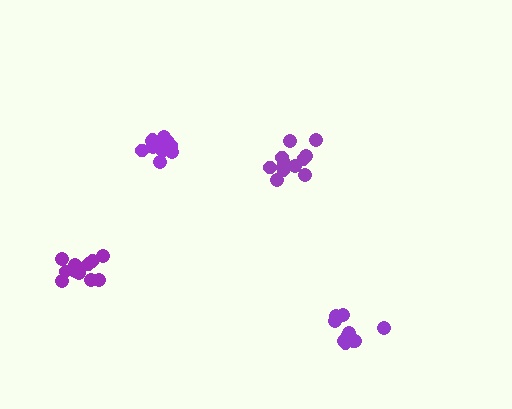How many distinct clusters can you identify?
There are 4 distinct clusters.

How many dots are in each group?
Group 1: 12 dots, Group 2: 10 dots, Group 3: 11 dots, Group 4: 12 dots (45 total).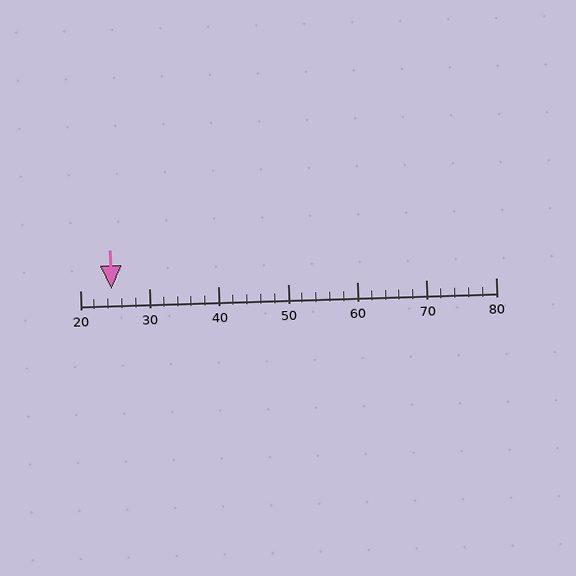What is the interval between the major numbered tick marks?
The major tick marks are spaced 10 units apart.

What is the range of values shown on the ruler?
The ruler shows values from 20 to 80.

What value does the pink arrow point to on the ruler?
The pink arrow points to approximately 25.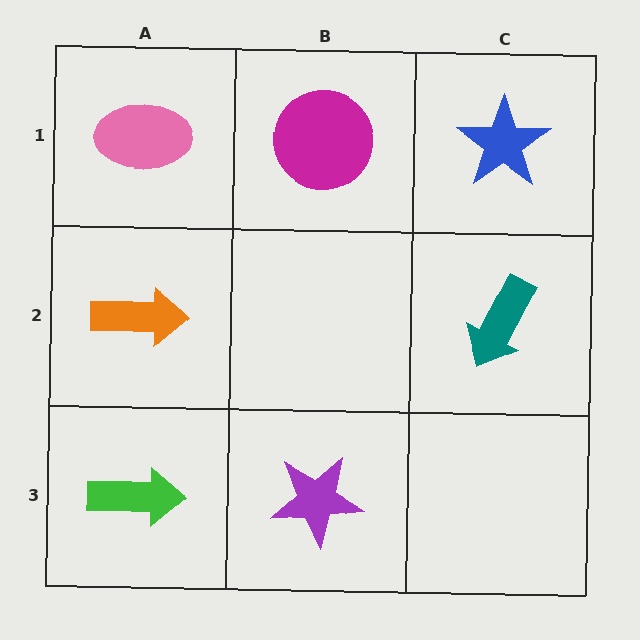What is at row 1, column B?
A magenta circle.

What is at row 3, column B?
A purple star.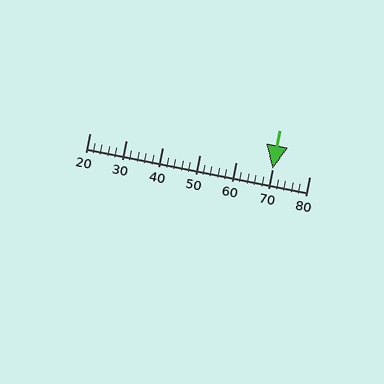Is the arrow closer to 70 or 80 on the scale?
The arrow is closer to 70.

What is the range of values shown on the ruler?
The ruler shows values from 20 to 80.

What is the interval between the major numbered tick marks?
The major tick marks are spaced 10 units apart.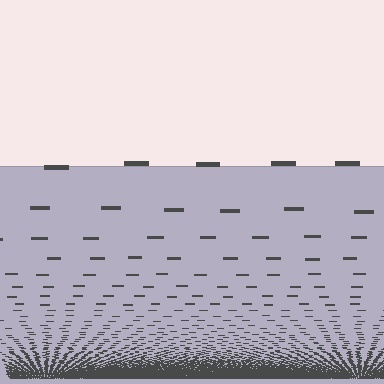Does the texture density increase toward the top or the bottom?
Density increases toward the bottom.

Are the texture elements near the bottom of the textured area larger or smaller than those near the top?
Smaller. The gradient is inverted — elements near the bottom are smaller and denser.